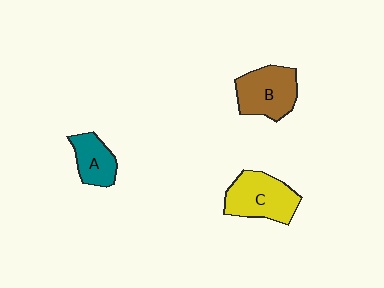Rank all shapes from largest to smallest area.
From largest to smallest: C (yellow), B (brown), A (teal).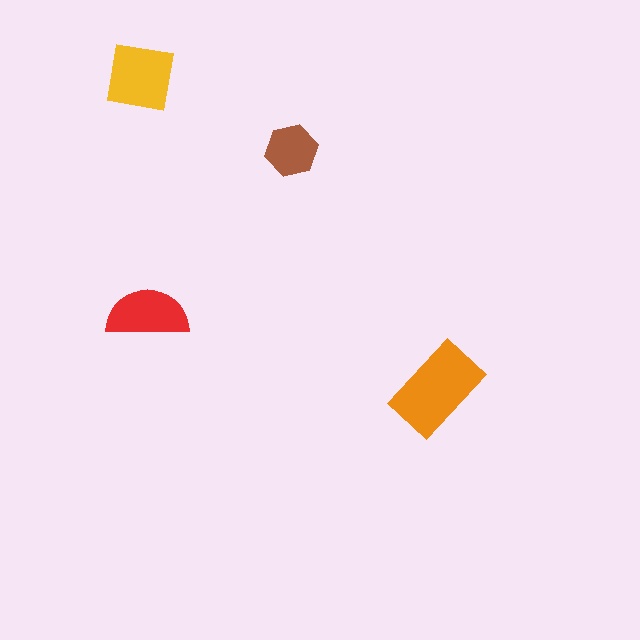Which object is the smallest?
The brown hexagon.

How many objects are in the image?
There are 4 objects in the image.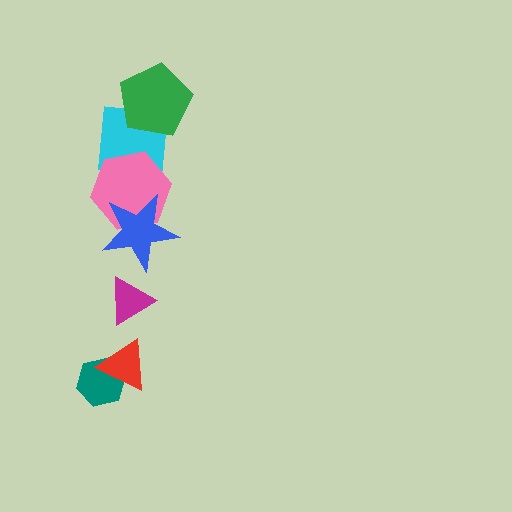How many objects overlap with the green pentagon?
1 object overlaps with the green pentagon.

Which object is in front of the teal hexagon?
The red triangle is in front of the teal hexagon.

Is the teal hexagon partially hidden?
Yes, it is partially covered by another shape.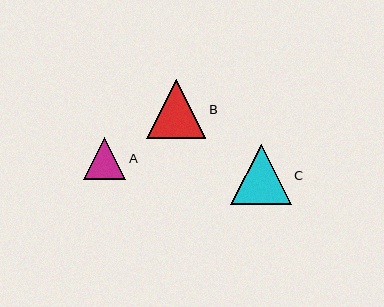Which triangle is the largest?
Triangle C is the largest with a size of approximately 60 pixels.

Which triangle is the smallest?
Triangle A is the smallest with a size of approximately 42 pixels.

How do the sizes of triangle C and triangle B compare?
Triangle C and triangle B are approximately the same size.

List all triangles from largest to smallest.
From largest to smallest: C, B, A.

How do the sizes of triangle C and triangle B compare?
Triangle C and triangle B are approximately the same size.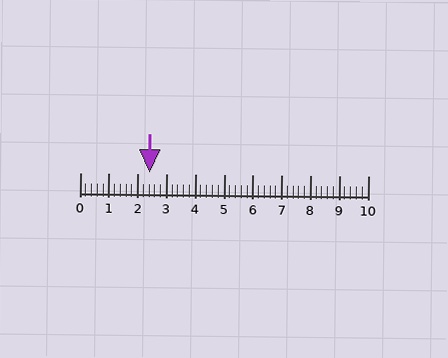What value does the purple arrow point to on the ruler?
The purple arrow points to approximately 2.4.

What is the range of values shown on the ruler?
The ruler shows values from 0 to 10.